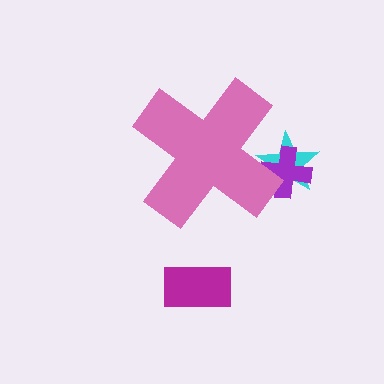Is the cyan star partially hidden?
Yes, the cyan star is partially hidden behind the pink cross.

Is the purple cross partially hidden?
Yes, the purple cross is partially hidden behind the pink cross.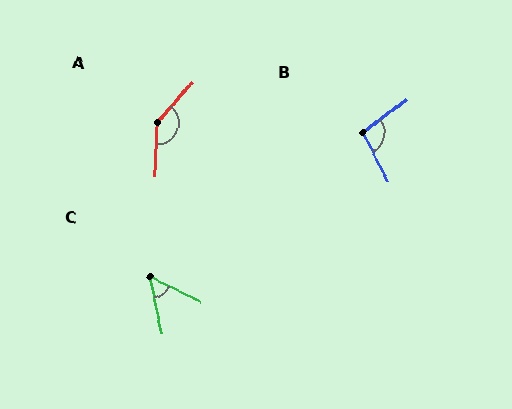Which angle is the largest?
A, at approximately 141 degrees.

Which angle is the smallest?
C, at approximately 52 degrees.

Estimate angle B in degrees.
Approximately 100 degrees.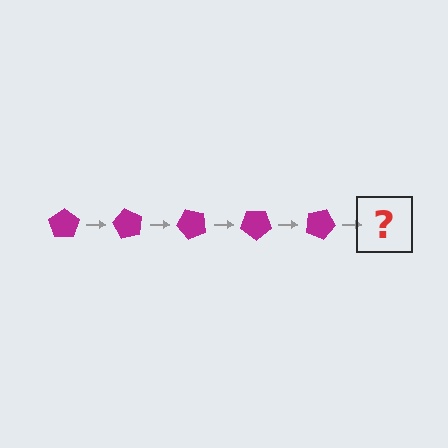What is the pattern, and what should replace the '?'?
The pattern is that the pentagon rotates 60 degrees each step. The '?' should be a magenta pentagon rotated 300 degrees.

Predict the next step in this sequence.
The next step is a magenta pentagon rotated 300 degrees.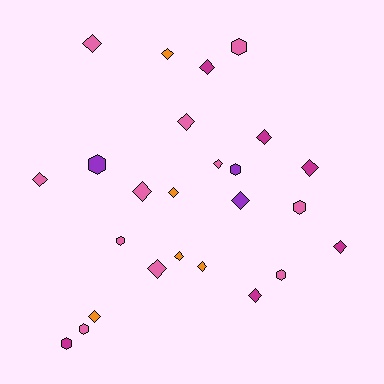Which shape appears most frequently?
Diamond, with 17 objects.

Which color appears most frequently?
Pink, with 11 objects.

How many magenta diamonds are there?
There are 5 magenta diamonds.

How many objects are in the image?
There are 25 objects.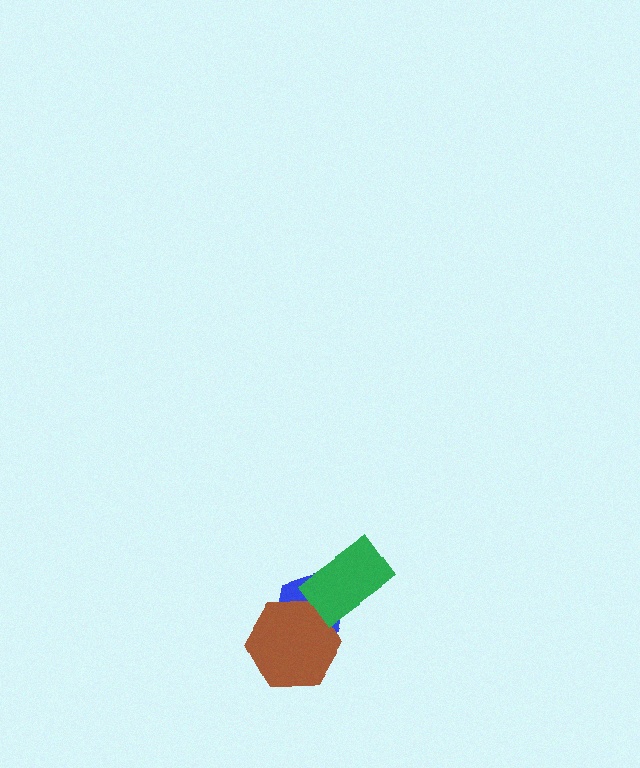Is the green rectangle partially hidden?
No, no other shape covers it.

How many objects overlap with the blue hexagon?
2 objects overlap with the blue hexagon.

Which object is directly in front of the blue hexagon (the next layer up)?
The brown hexagon is directly in front of the blue hexagon.